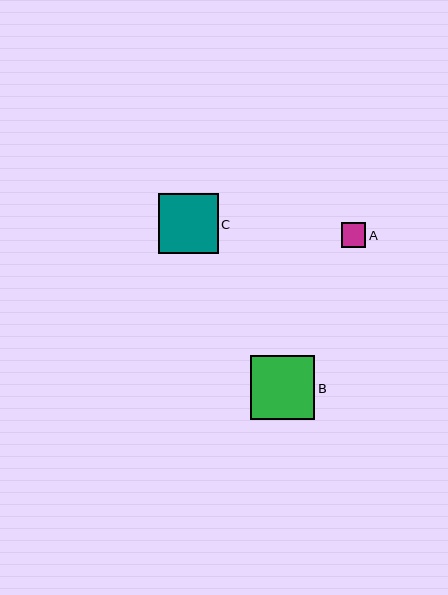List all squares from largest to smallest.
From largest to smallest: B, C, A.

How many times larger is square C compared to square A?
Square C is approximately 2.4 times the size of square A.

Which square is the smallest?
Square A is the smallest with a size of approximately 24 pixels.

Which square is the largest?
Square B is the largest with a size of approximately 64 pixels.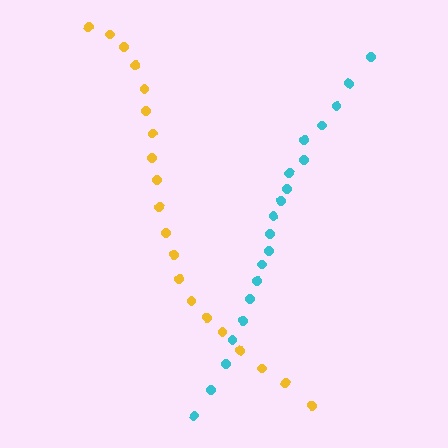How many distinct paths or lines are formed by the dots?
There are 2 distinct paths.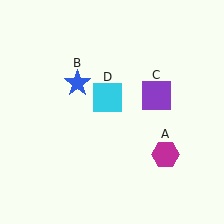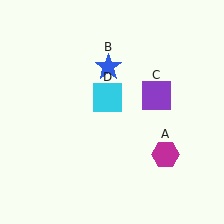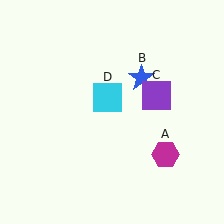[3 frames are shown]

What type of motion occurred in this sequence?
The blue star (object B) rotated clockwise around the center of the scene.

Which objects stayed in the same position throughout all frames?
Magenta hexagon (object A) and purple square (object C) and cyan square (object D) remained stationary.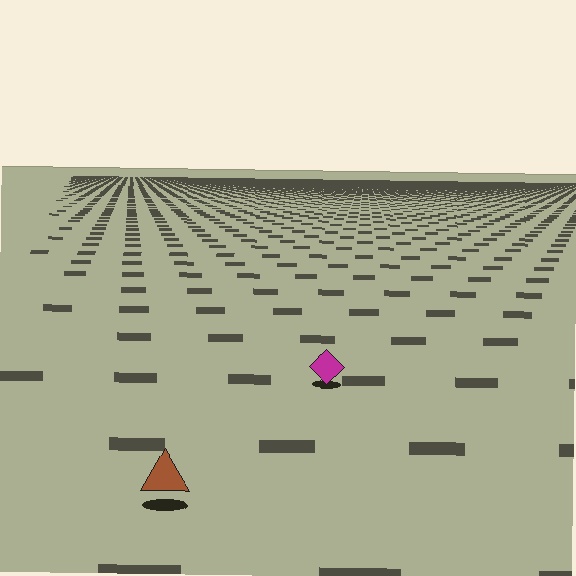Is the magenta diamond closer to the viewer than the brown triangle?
No. The brown triangle is closer — you can tell from the texture gradient: the ground texture is coarser near it.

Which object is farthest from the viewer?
The magenta diamond is farthest from the viewer. It appears smaller and the ground texture around it is denser.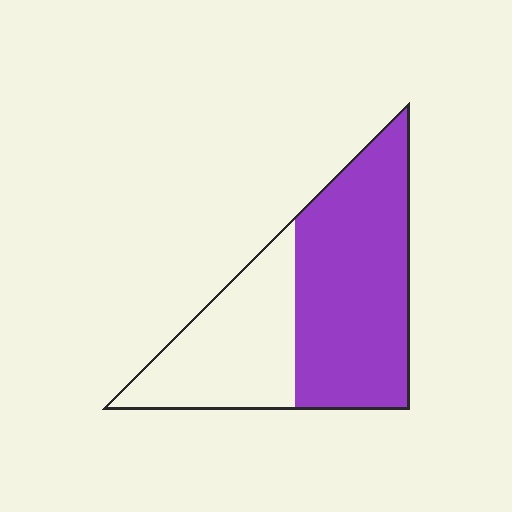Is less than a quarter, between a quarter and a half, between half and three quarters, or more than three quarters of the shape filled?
Between half and three quarters.